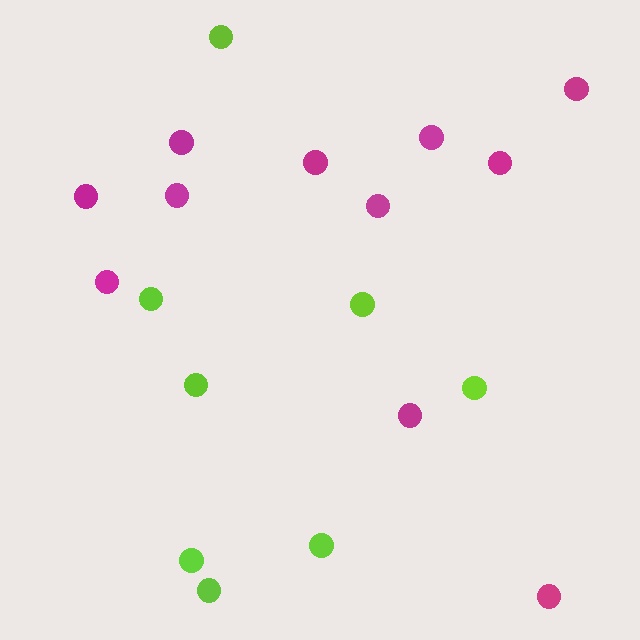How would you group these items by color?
There are 2 groups: one group of magenta circles (11) and one group of lime circles (8).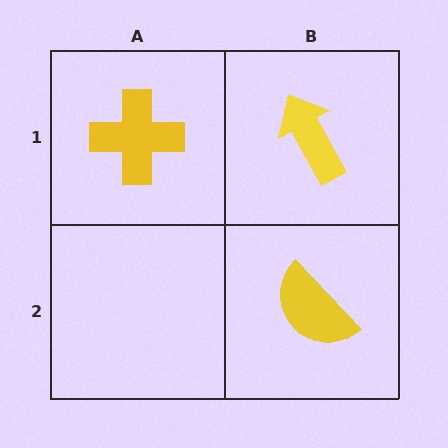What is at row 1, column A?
A yellow cross.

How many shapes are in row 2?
1 shape.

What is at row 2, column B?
A yellow semicircle.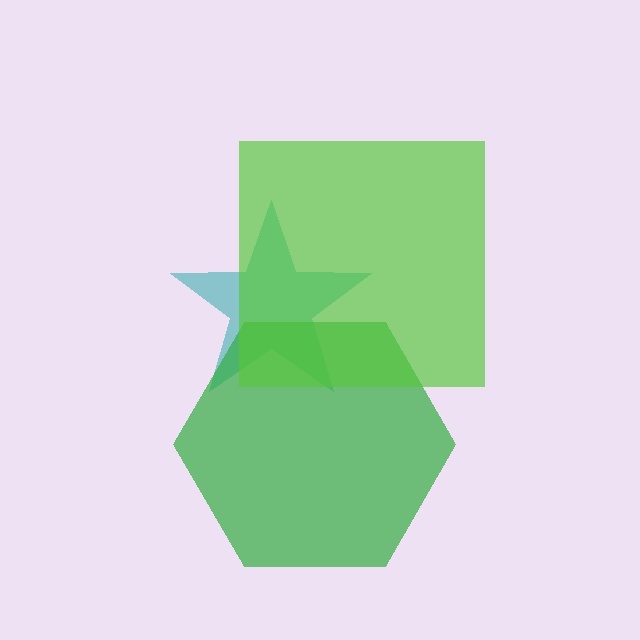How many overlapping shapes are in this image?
There are 3 overlapping shapes in the image.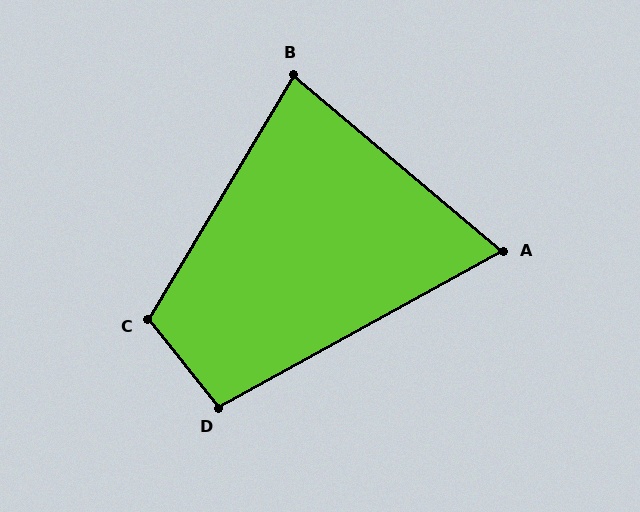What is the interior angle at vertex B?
Approximately 81 degrees (acute).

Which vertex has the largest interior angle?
C, at approximately 111 degrees.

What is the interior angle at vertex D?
Approximately 99 degrees (obtuse).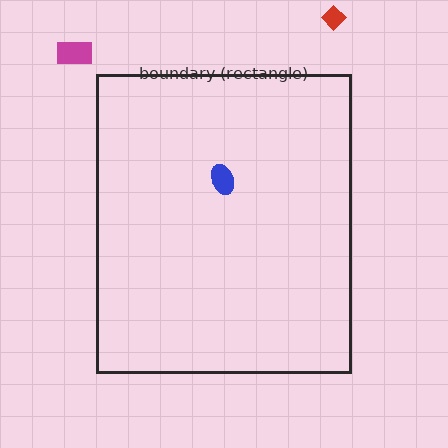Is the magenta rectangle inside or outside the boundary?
Outside.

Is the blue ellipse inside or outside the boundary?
Inside.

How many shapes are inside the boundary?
1 inside, 2 outside.